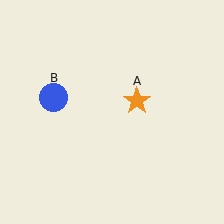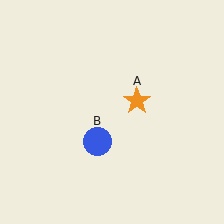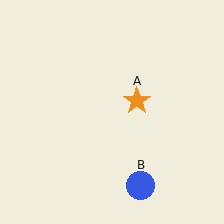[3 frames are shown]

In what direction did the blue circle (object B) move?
The blue circle (object B) moved down and to the right.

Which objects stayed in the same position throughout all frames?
Orange star (object A) remained stationary.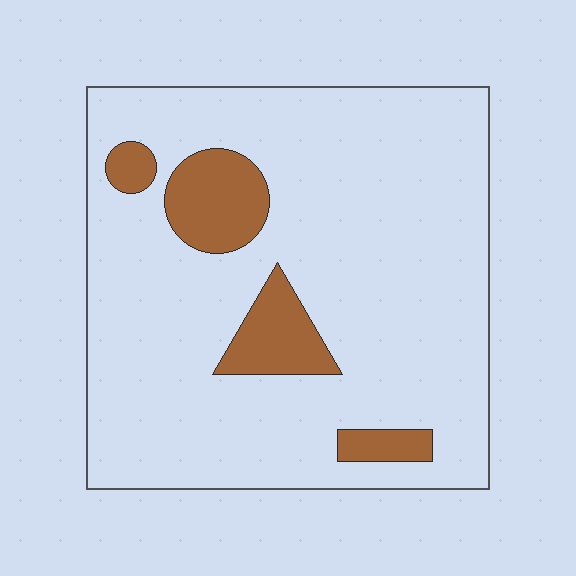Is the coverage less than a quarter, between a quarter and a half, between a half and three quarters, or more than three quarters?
Less than a quarter.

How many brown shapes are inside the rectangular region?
4.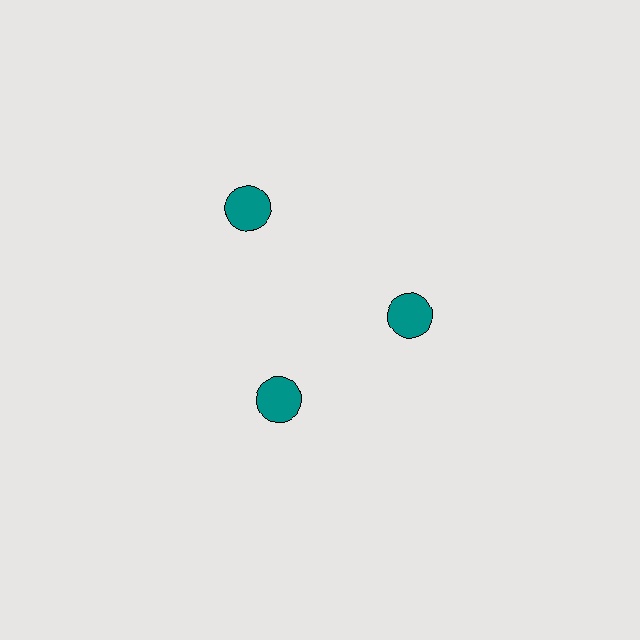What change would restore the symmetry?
The symmetry would be restored by moving it inward, back onto the ring so that all 3 circles sit at equal angles and equal distance from the center.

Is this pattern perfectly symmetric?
No. The 3 teal circles are arranged in a ring, but one element near the 11 o'clock position is pushed outward from the center, breaking the 3-fold rotational symmetry.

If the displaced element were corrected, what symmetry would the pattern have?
It would have 3-fold rotational symmetry — the pattern would map onto itself every 120 degrees.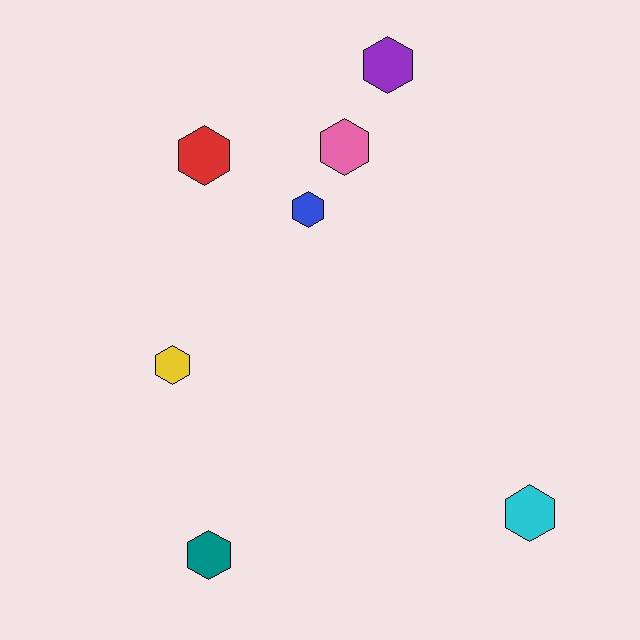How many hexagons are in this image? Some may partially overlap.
There are 7 hexagons.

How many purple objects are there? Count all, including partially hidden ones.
There is 1 purple object.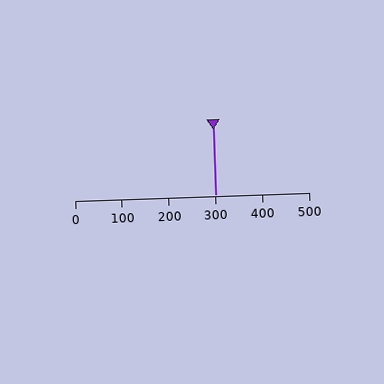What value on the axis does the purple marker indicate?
The marker indicates approximately 300.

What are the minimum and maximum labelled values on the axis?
The axis runs from 0 to 500.